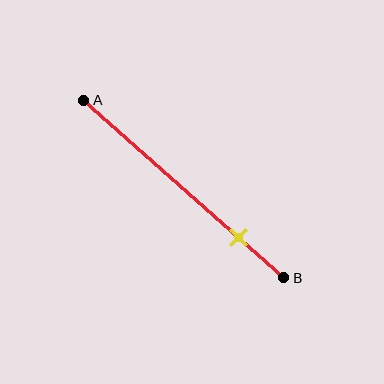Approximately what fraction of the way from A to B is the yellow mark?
The yellow mark is approximately 75% of the way from A to B.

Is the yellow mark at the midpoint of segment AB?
No, the mark is at about 75% from A, not at the 50% midpoint.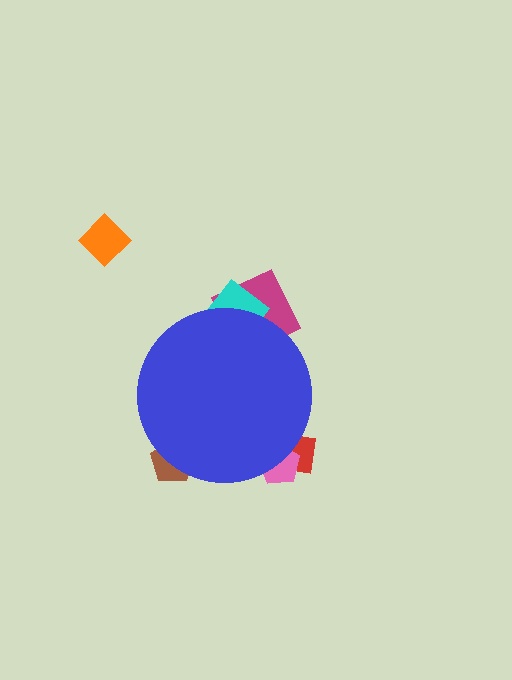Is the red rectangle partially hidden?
Yes, the red rectangle is partially hidden behind the blue circle.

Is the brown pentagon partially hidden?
Yes, the brown pentagon is partially hidden behind the blue circle.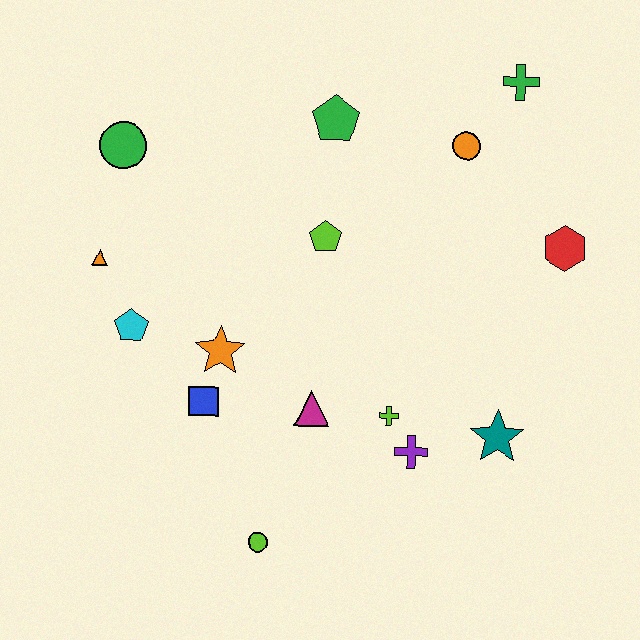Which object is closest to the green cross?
The orange circle is closest to the green cross.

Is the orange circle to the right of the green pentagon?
Yes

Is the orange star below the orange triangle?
Yes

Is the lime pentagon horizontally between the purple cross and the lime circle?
Yes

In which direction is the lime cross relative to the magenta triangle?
The lime cross is to the right of the magenta triangle.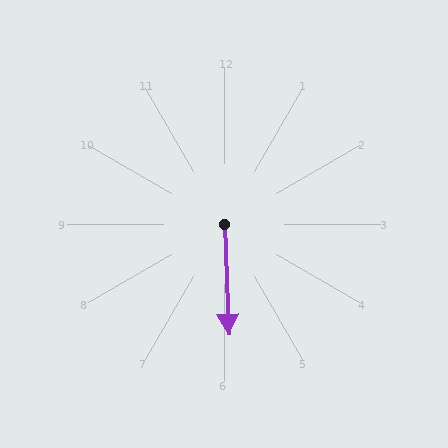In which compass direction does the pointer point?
South.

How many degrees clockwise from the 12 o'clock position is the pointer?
Approximately 178 degrees.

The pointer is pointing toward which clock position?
Roughly 6 o'clock.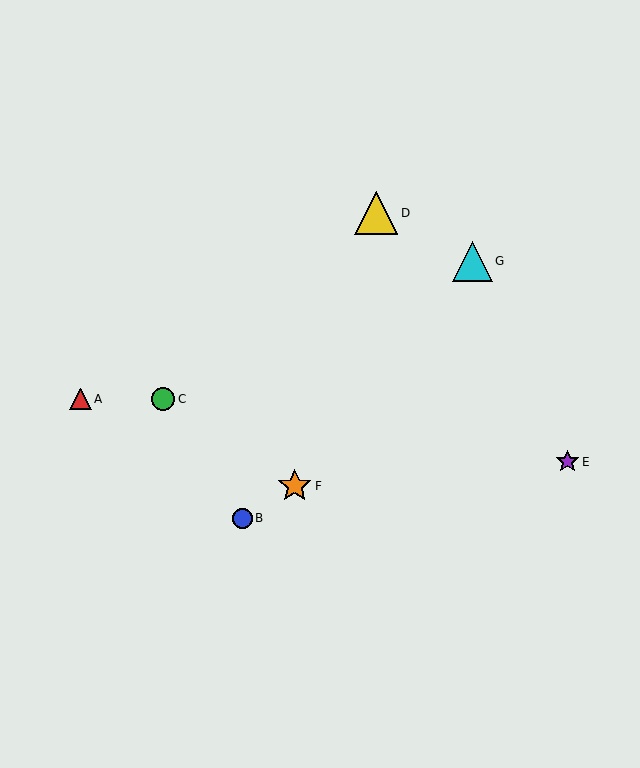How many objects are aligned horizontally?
2 objects (A, C) are aligned horizontally.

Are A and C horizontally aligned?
Yes, both are at y≈399.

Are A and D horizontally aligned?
No, A is at y≈399 and D is at y≈213.